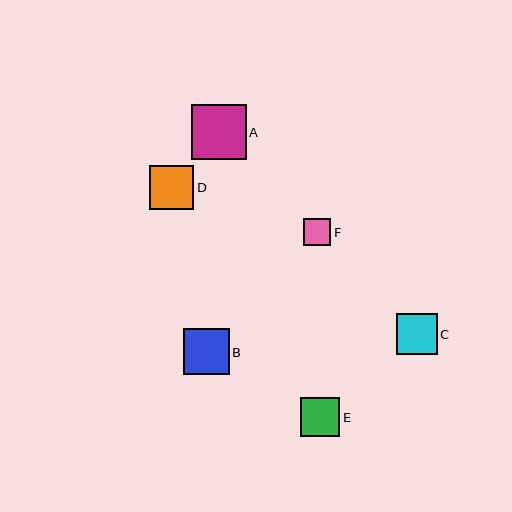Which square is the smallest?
Square F is the smallest with a size of approximately 28 pixels.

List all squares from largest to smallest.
From largest to smallest: A, B, D, C, E, F.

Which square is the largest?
Square A is the largest with a size of approximately 55 pixels.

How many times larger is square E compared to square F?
Square E is approximately 1.4 times the size of square F.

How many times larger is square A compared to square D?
Square A is approximately 1.2 times the size of square D.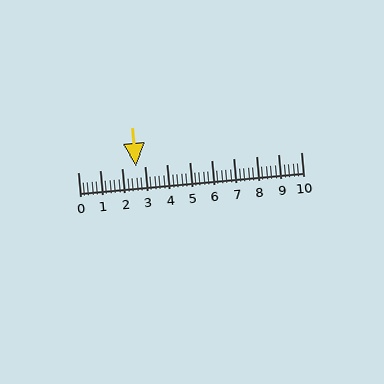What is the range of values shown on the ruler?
The ruler shows values from 0 to 10.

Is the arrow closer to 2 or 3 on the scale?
The arrow is closer to 3.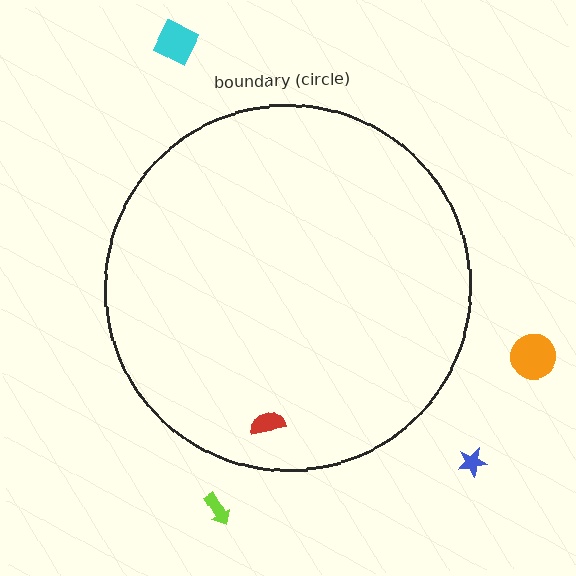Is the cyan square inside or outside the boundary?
Outside.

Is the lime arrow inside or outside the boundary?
Outside.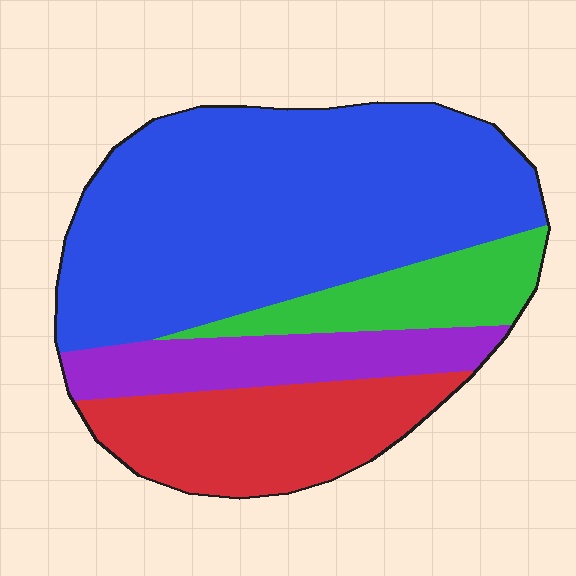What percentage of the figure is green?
Green covers about 10% of the figure.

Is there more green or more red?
Red.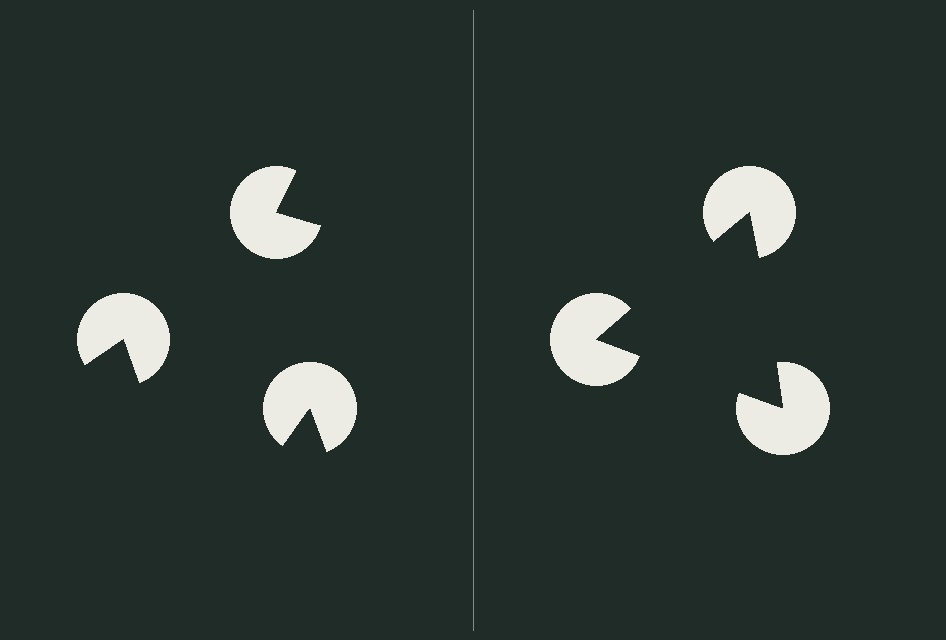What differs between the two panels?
The pac-man discs are positioned identically on both sides; only the wedge orientations differ. On the right they align to a triangle; on the left they are misaligned.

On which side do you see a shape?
An illusory triangle appears on the right side. On the left side the wedge cuts are rotated, so no coherent shape forms.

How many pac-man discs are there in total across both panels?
6 — 3 on each side.